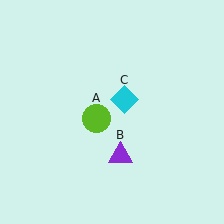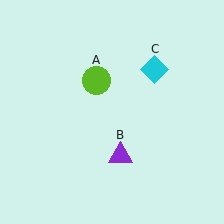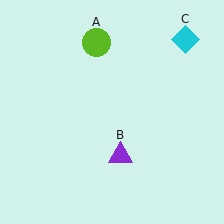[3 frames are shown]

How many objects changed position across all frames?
2 objects changed position: lime circle (object A), cyan diamond (object C).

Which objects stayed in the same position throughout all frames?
Purple triangle (object B) remained stationary.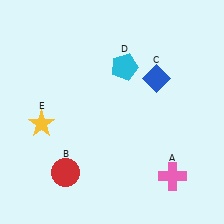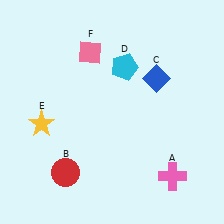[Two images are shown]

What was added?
A pink diamond (F) was added in Image 2.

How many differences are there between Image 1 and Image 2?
There is 1 difference between the two images.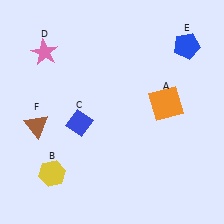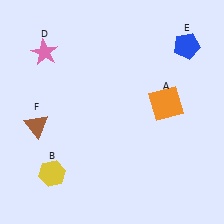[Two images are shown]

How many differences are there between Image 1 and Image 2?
There is 1 difference between the two images.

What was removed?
The blue diamond (C) was removed in Image 2.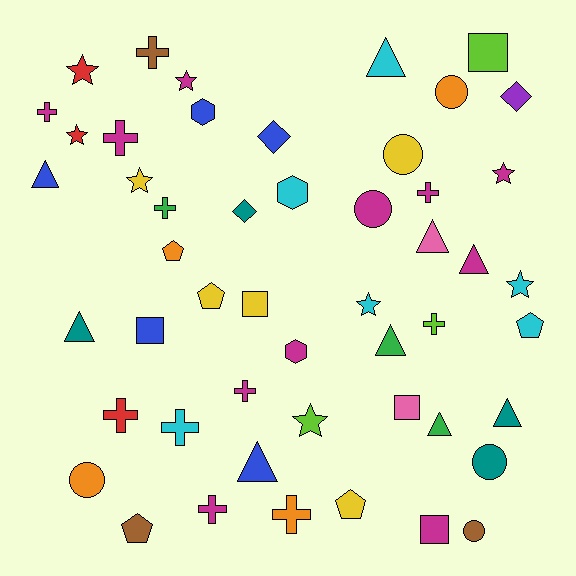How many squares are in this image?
There are 5 squares.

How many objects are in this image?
There are 50 objects.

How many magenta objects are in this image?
There are 11 magenta objects.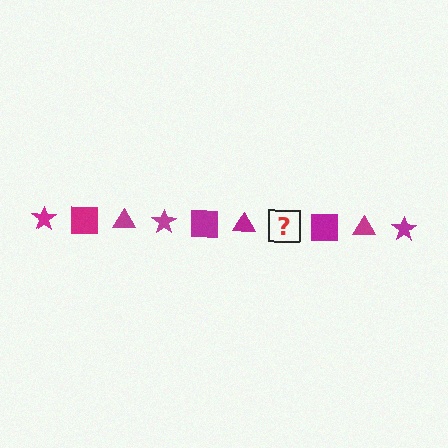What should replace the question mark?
The question mark should be replaced with a magenta star.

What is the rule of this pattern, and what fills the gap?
The rule is that the pattern cycles through star, square, triangle shapes in magenta. The gap should be filled with a magenta star.